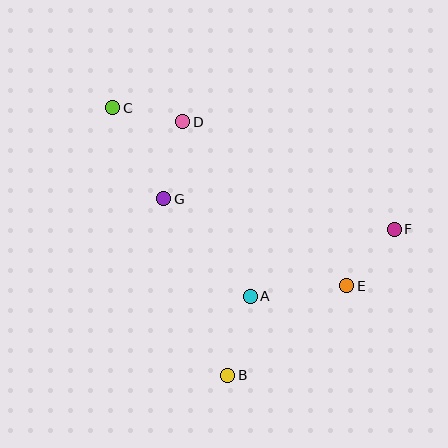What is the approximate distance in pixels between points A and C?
The distance between A and C is approximately 233 pixels.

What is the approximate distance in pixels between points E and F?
The distance between E and F is approximately 73 pixels.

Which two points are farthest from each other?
Points C and F are farthest from each other.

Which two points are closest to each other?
Points C and D are closest to each other.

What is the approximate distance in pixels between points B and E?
The distance between B and E is approximately 149 pixels.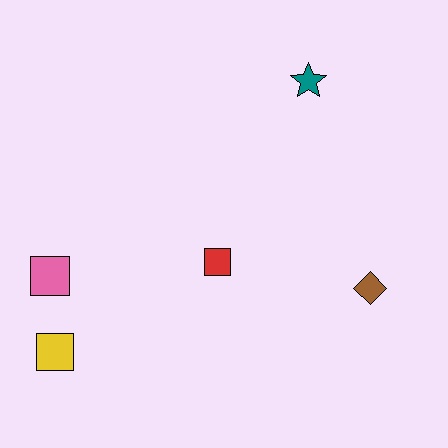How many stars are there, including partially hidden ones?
There is 1 star.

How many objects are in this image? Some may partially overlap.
There are 5 objects.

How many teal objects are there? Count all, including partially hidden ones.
There is 1 teal object.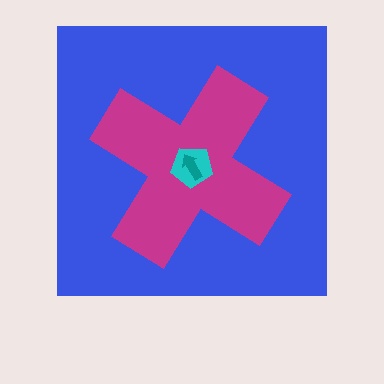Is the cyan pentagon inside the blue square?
Yes.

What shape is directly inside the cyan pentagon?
The teal arrow.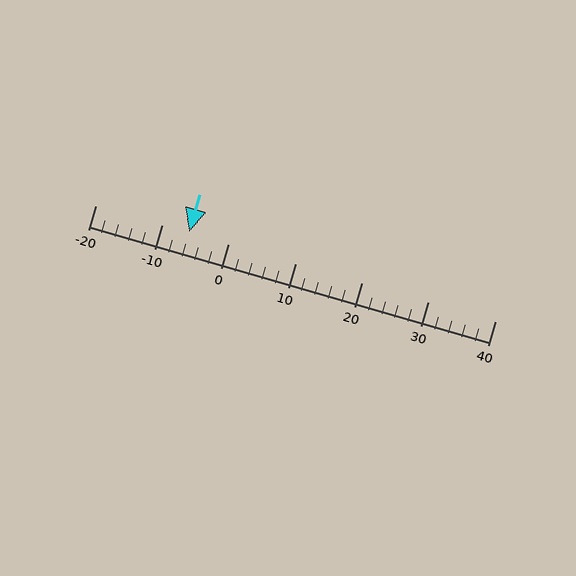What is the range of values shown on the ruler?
The ruler shows values from -20 to 40.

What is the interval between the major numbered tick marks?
The major tick marks are spaced 10 units apart.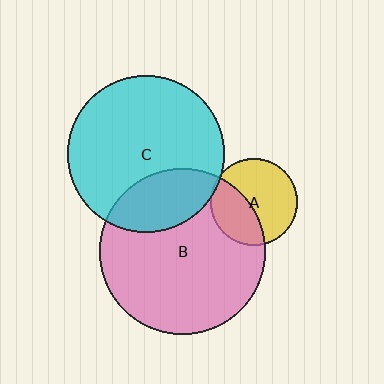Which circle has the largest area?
Circle B (pink).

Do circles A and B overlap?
Yes.